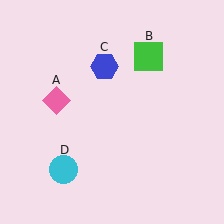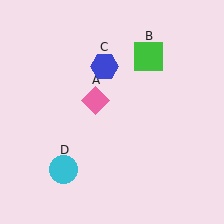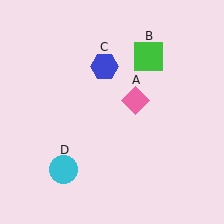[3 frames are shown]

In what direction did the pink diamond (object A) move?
The pink diamond (object A) moved right.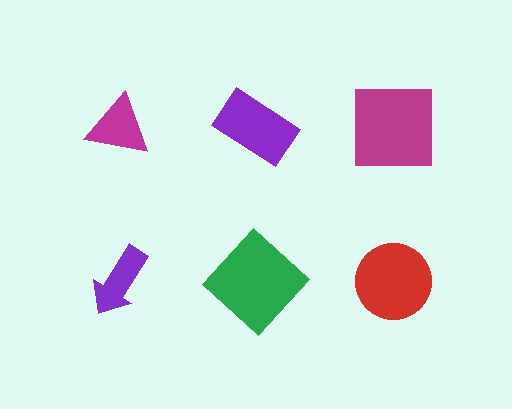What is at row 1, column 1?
A magenta triangle.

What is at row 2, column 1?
A purple arrow.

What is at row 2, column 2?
A green diamond.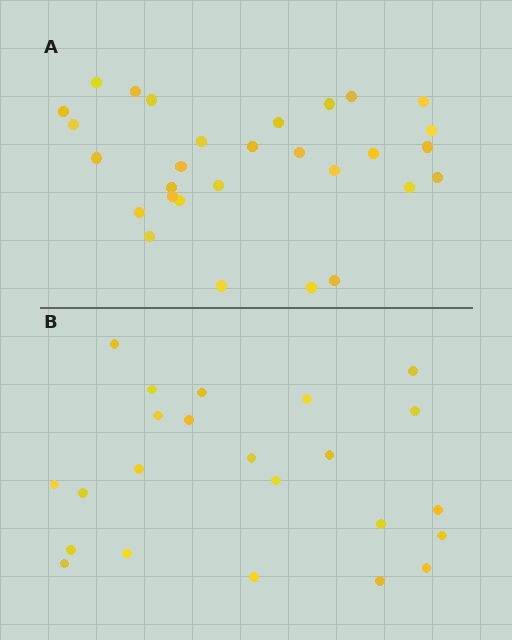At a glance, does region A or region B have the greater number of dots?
Region A (the top region) has more dots.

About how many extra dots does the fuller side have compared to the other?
Region A has about 6 more dots than region B.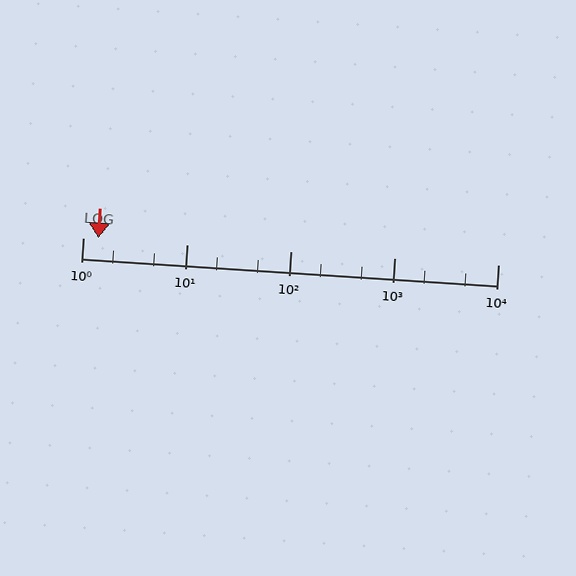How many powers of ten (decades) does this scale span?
The scale spans 4 decades, from 1 to 10000.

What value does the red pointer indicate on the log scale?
The pointer indicates approximately 1.4.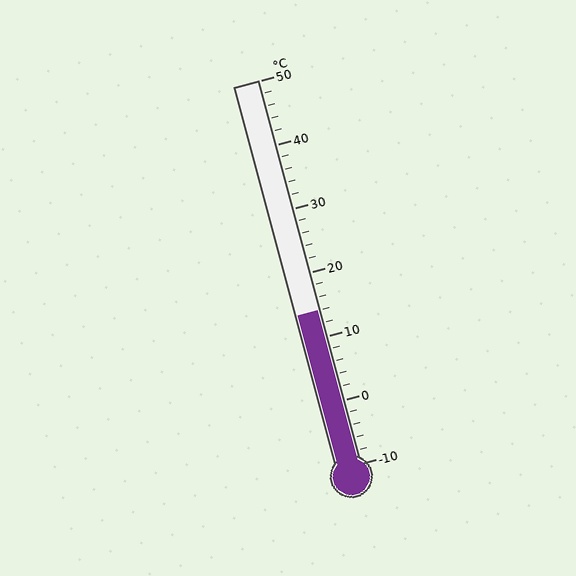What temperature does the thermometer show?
The thermometer shows approximately 14°C.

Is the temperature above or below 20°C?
The temperature is below 20°C.